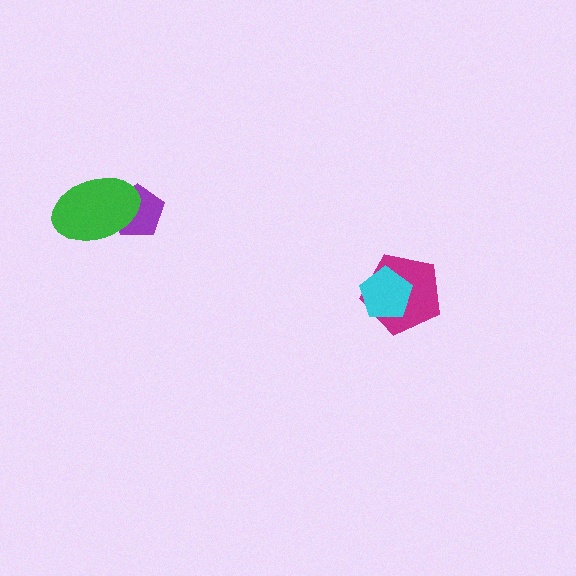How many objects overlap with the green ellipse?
1 object overlaps with the green ellipse.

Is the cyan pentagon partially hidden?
No, no other shape covers it.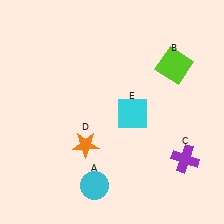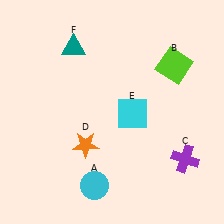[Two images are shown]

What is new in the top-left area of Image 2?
A teal triangle (F) was added in the top-left area of Image 2.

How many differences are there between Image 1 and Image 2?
There is 1 difference between the two images.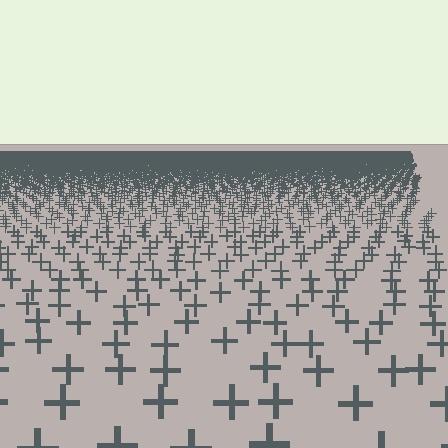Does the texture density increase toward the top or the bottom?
Density increases toward the top.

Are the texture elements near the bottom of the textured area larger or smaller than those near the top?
Larger. Near the bottom, elements are closer to the viewer and appear at a bigger on-screen size.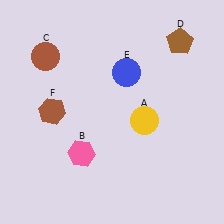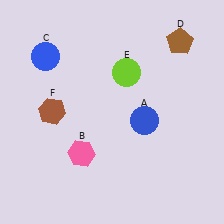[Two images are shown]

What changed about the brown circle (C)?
In Image 1, C is brown. In Image 2, it changed to blue.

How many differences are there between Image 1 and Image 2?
There are 3 differences between the two images.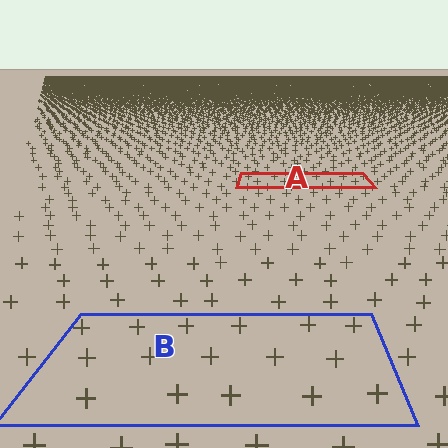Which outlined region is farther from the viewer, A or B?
Region A is farther from the viewer — the texture elements inside it appear smaller and more densely packed.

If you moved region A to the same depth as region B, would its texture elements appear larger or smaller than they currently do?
They would appear larger. At a closer depth, the same texture elements are projected at a bigger on-screen size.